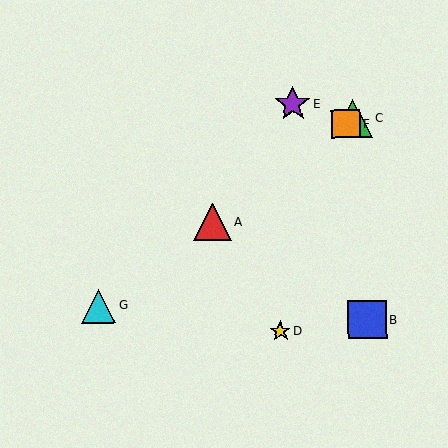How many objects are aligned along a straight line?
4 objects (A, C, F, G) are aligned along a straight line.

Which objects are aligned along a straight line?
Objects A, C, F, G are aligned along a straight line.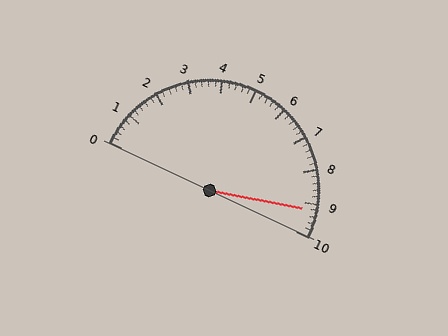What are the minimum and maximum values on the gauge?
The gauge ranges from 0 to 10.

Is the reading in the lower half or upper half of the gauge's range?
The reading is in the upper half of the range (0 to 10).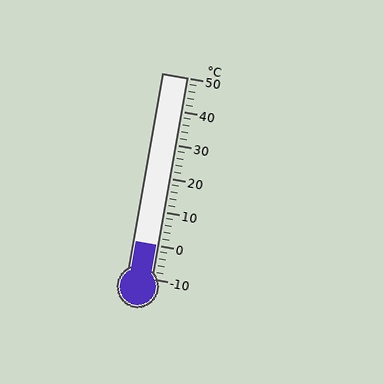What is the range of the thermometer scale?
The thermometer scale ranges from -10°C to 50°C.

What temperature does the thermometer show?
The thermometer shows approximately 0°C.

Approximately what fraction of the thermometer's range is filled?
The thermometer is filled to approximately 15% of its range.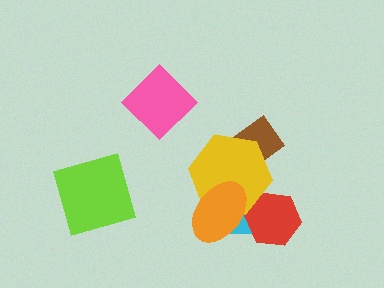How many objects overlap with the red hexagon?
3 objects overlap with the red hexagon.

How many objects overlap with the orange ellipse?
3 objects overlap with the orange ellipse.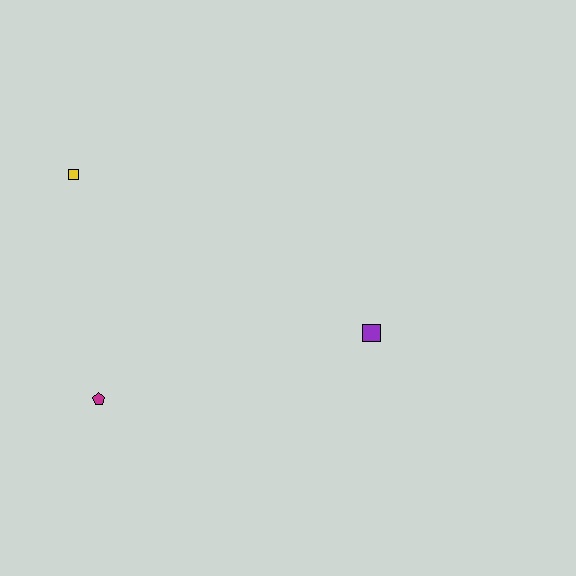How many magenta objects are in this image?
There is 1 magenta object.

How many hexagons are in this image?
There are no hexagons.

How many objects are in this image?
There are 3 objects.